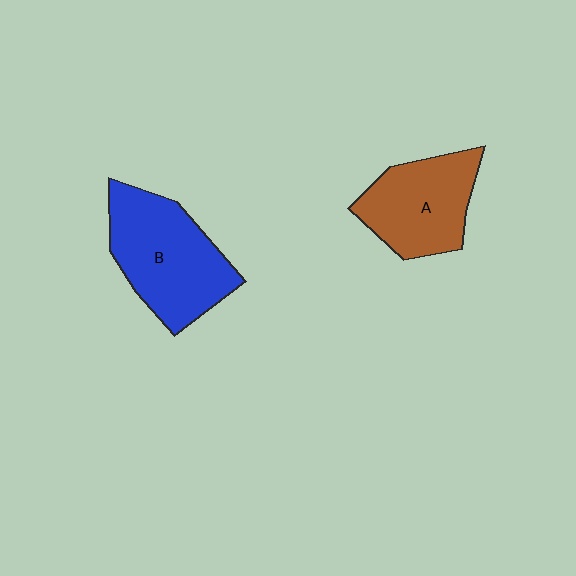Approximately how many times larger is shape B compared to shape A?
Approximately 1.2 times.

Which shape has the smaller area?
Shape A (brown).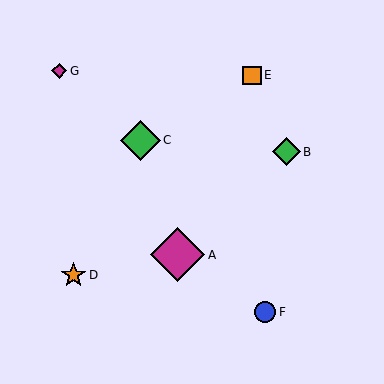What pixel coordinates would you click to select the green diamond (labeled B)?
Click at (286, 152) to select the green diamond B.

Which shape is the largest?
The magenta diamond (labeled A) is the largest.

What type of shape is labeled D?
Shape D is an orange star.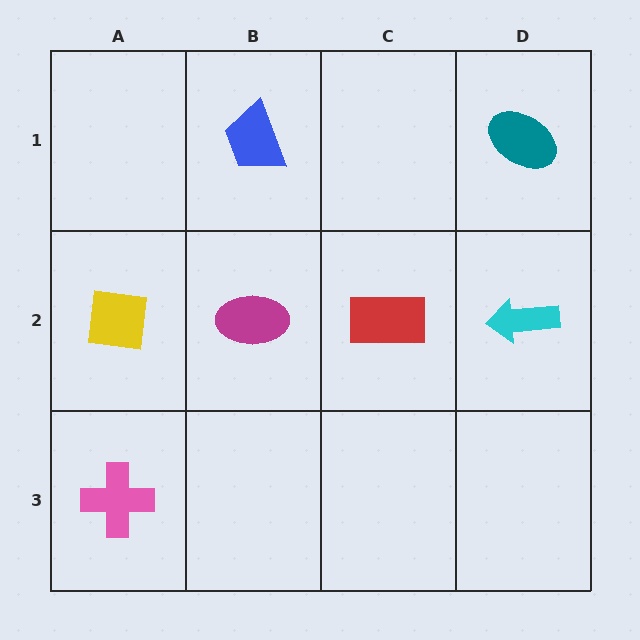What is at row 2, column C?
A red rectangle.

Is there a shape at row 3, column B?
No, that cell is empty.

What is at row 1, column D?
A teal ellipse.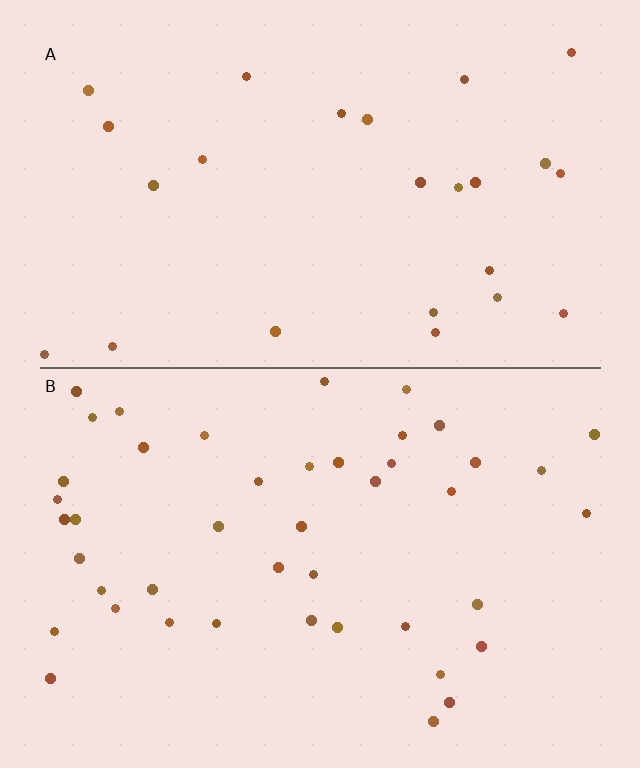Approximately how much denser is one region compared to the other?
Approximately 1.8× — region B over region A.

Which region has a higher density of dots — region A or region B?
B (the bottom).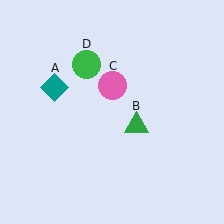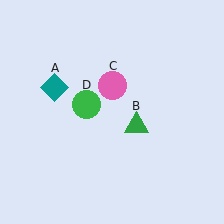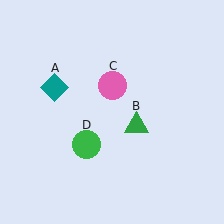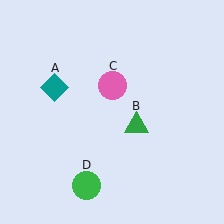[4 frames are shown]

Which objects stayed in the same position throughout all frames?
Teal diamond (object A) and green triangle (object B) and pink circle (object C) remained stationary.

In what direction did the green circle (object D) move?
The green circle (object D) moved down.